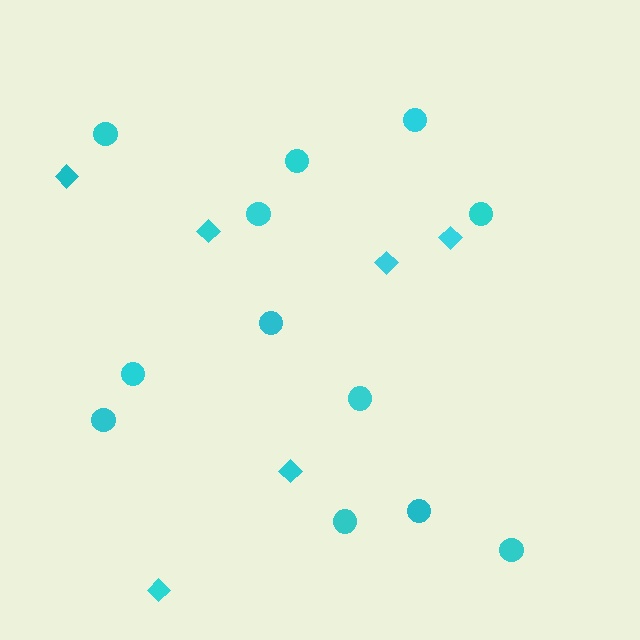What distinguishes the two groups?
There are 2 groups: one group of diamonds (6) and one group of circles (12).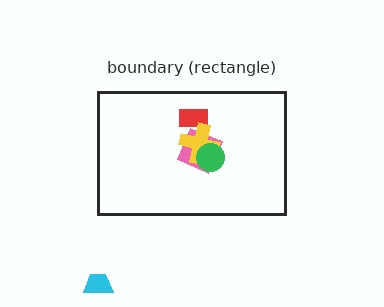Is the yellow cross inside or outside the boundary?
Inside.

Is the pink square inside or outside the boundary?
Inside.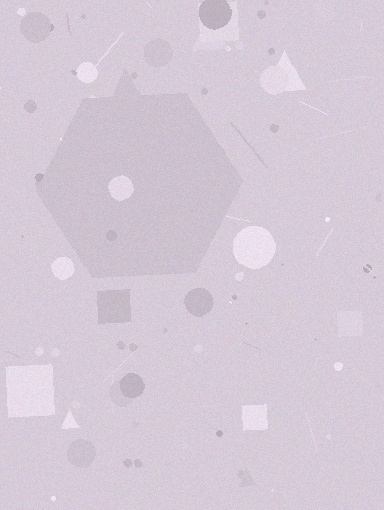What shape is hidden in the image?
A hexagon is hidden in the image.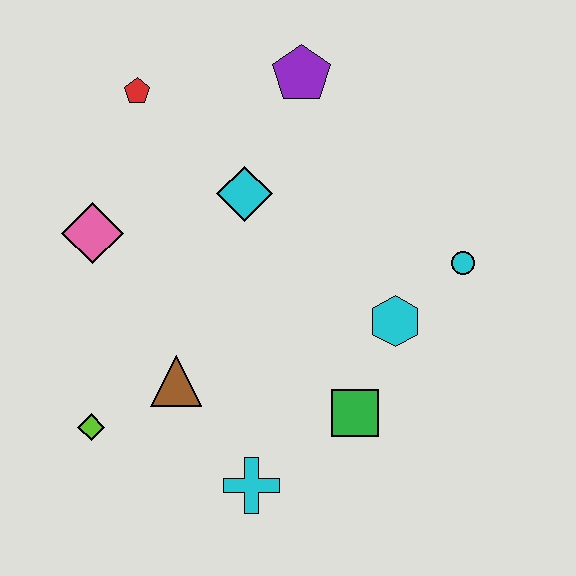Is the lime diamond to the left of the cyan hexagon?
Yes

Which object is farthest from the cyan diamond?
The cyan cross is farthest from the cyan diamond.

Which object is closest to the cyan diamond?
The purple pentagon is closest to the cyan diamond.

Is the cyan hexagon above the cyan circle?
No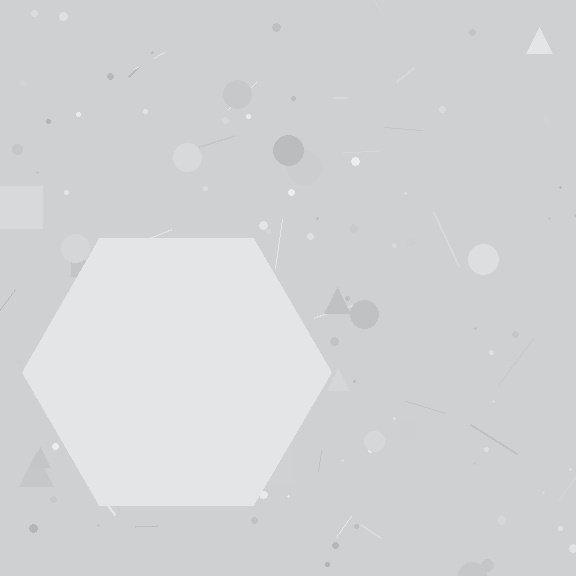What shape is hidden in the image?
A hexagon is hidden in the image.